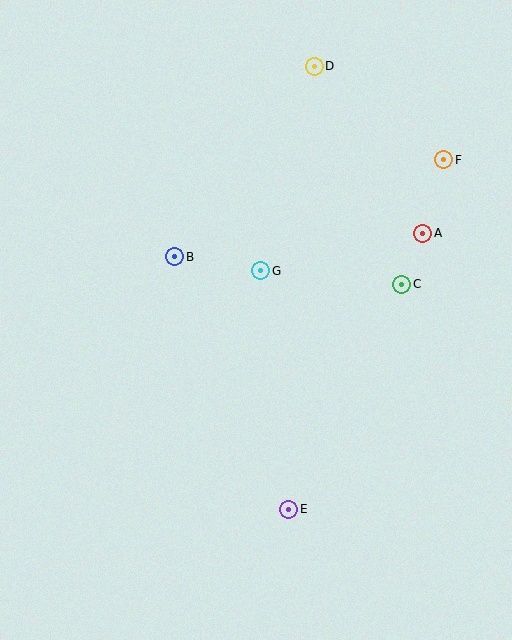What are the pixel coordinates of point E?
Point E is at (289, 509).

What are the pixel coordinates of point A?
Point A is at (423, 233).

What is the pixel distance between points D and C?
The distance between D and C is 235 pixels.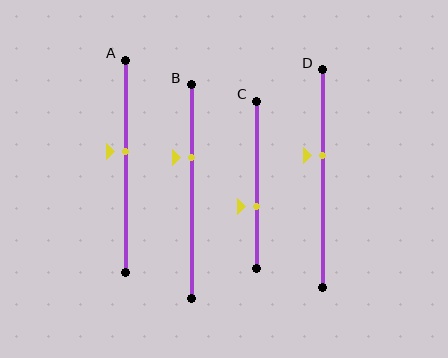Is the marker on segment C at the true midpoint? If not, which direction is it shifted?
No, the marker on segment C is shifted downward by about 13% of the segment length.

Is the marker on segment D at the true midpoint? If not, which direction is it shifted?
No, the marker on segment D is shifted upward by about 11% of the segment length.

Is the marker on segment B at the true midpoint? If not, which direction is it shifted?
No, the marker on segment B is shifted upward by about 16% of the segment length.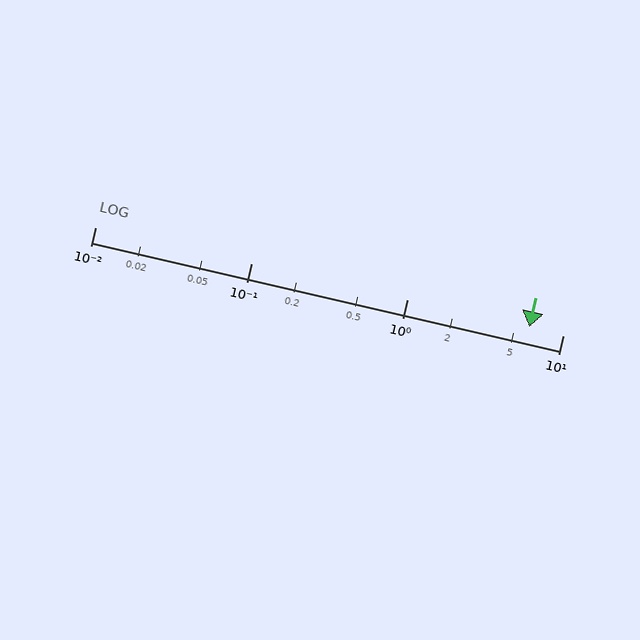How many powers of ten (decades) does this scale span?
The scale spans 3 decades, from 0.01 to 10.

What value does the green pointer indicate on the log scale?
The pointer indicates approximately 6.1.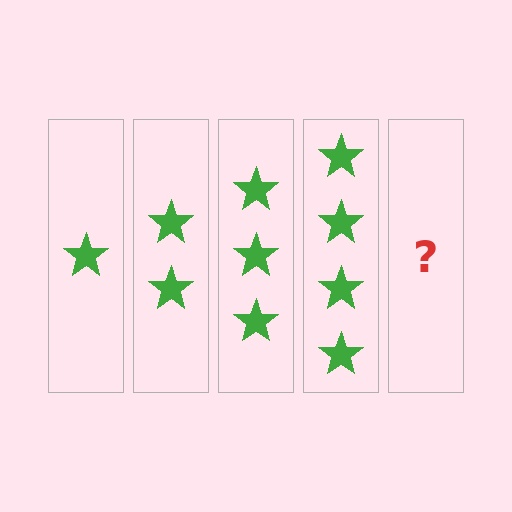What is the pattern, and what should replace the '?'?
The pattern is that each step adds one more star. The '?' should be 5 stars.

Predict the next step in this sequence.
The next step is 5 stars.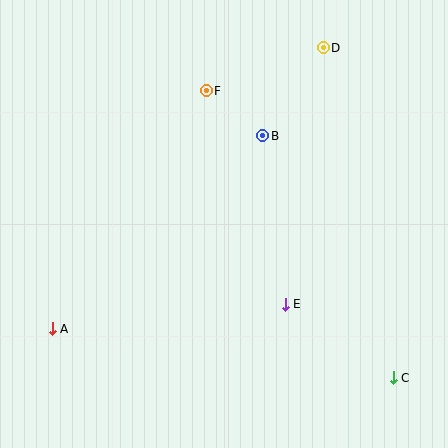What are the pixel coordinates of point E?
Point E is at (285, 304).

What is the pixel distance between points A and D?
The distance between A and D is 391 pixels.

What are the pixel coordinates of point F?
Point F is at (206, 91).